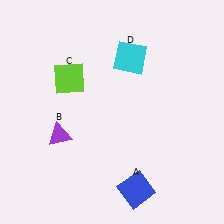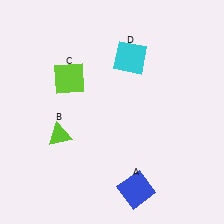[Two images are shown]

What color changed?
The triangle (B) changed from purple in Image 1 to lime in Image 2.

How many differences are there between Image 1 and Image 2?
There is 1 difference between the two images.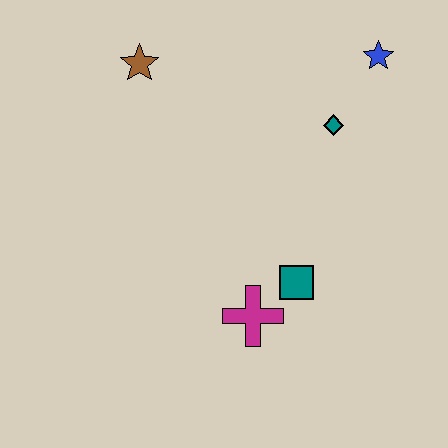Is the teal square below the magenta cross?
No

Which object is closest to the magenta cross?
The teal square is closest to the magenta cross.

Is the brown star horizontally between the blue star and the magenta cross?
No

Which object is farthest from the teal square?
The brown star is farthest from the teal square.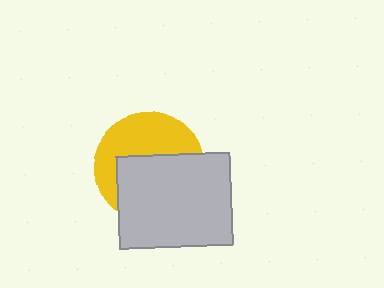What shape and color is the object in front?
The object in front is a light gray rectangle.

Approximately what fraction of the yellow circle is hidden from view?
Roughly 53% of the yellow circle is hidden behind the light gray rectangle.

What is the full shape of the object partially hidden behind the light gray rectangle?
The partially hidden object is a yellow circle.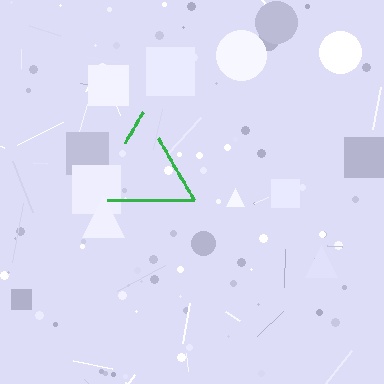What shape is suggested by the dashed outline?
The dashed outline suggests a triangle.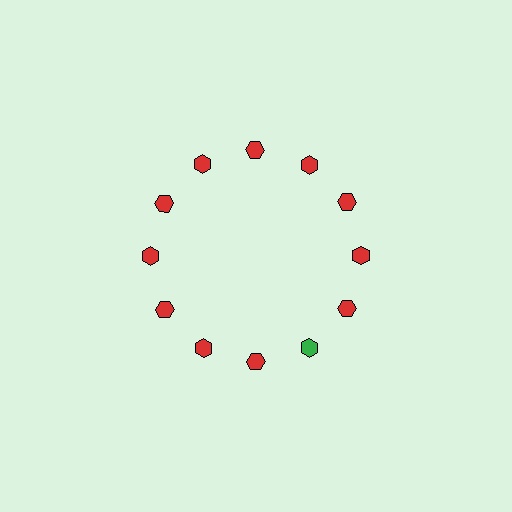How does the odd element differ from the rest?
It has a different color: green instead of red.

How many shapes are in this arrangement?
There are 12 shapes arranged in a ring pattern.